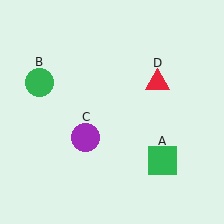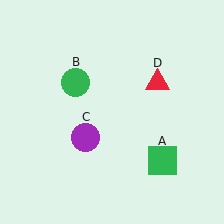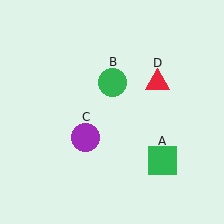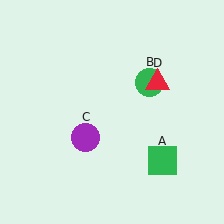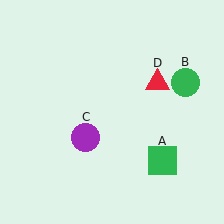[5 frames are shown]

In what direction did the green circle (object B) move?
The green circle (object B) moved right.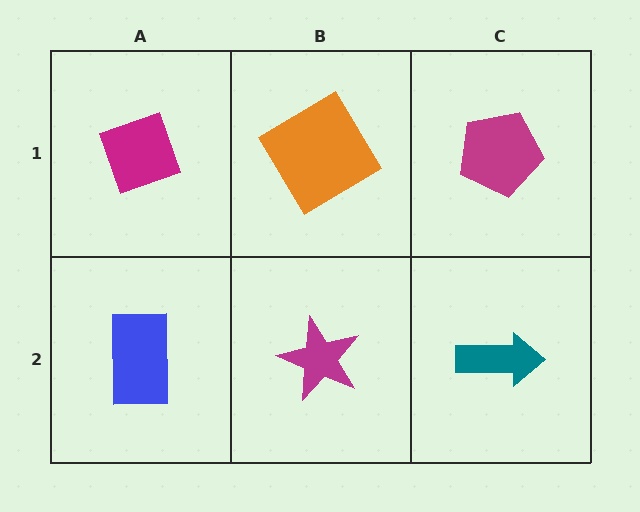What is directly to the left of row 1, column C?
An orange diamond.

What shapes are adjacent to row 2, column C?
A magenta pentagon (row 1, column C), a magenta star (row 2, column B).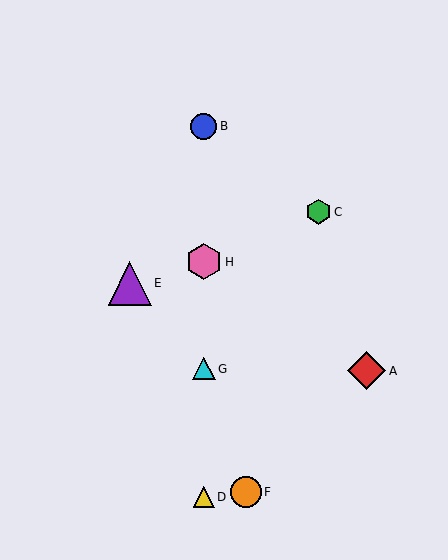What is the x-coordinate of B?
Object B is at x≈204.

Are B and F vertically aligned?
No, B is at x≈204 and F is at x≈246.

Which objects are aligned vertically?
Objects B, D, G, H are aligned vertically.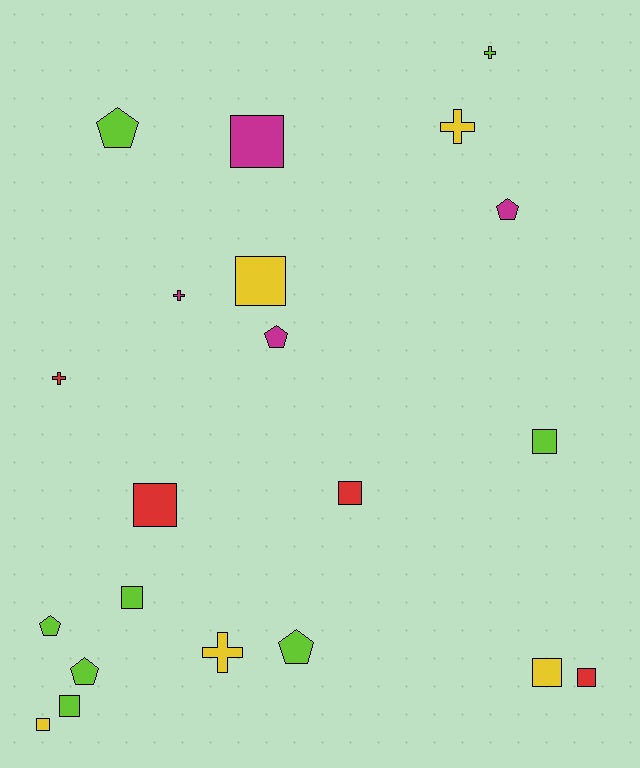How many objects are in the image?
There are 21 objects.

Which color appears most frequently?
Lime, with 8 objects.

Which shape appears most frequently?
Square, with 10 objects.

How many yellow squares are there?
There are 3 yellow squares.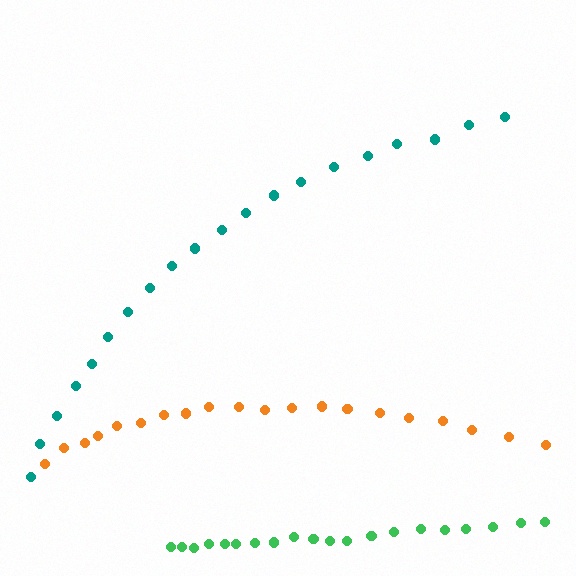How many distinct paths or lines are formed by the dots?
There are 3 distinct paths.